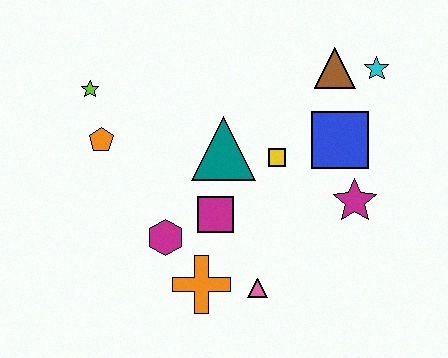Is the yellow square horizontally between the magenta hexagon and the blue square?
Yes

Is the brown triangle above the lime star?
Yes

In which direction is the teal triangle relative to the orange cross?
The teal triangle is above the orange cross.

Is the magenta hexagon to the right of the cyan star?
No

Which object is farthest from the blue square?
The lime star is farthest from the blue square.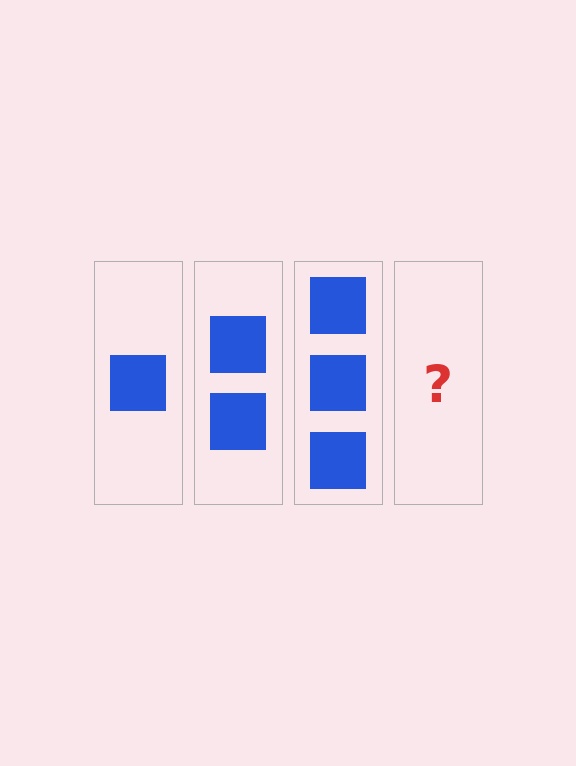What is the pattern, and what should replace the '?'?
The pattern is that each step adds one more square. The '?' should be 4 squares.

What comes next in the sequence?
The next element should be 4 squares.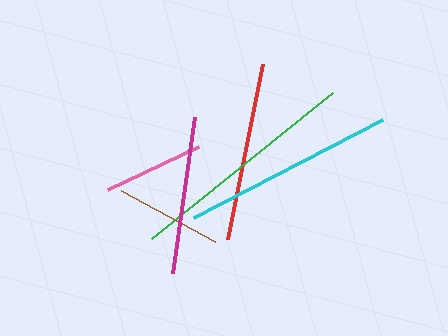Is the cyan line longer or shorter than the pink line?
The cyan line is longer than the pink line.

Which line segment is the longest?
The green line is the longest at approximately 233 pixels.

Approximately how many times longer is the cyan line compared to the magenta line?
The cyan line is approximately 1.3 times the length of the magenta line.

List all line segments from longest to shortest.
From longest to shortest: green, cyan, red, magenta, brown, pink.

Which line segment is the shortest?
The pink line is the shortest at approximately 100 pixels.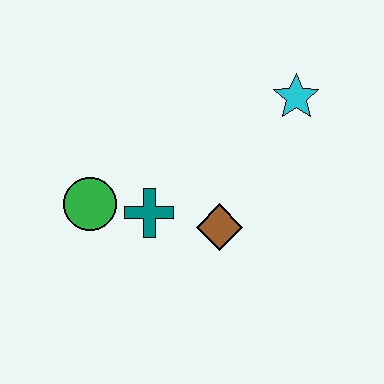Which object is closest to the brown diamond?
The teal cross is closest to the brown diamond.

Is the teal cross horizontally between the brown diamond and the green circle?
Yes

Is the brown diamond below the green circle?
Yes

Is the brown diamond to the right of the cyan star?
No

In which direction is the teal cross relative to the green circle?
The teal cross is to the right of the green circle.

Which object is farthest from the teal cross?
The cyan star is farthest from the teal cross.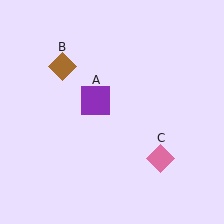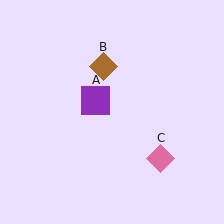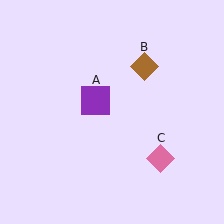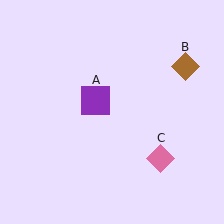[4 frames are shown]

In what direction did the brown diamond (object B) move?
The brown diamond (object B) moved right.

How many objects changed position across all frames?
1 object changed position: brown diamond (object B).